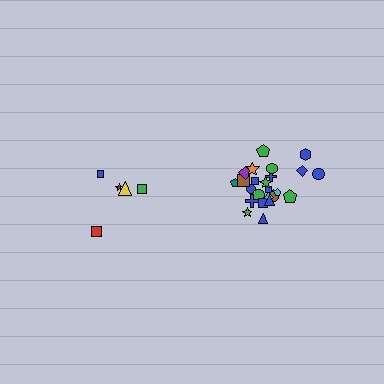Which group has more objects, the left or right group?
The right group.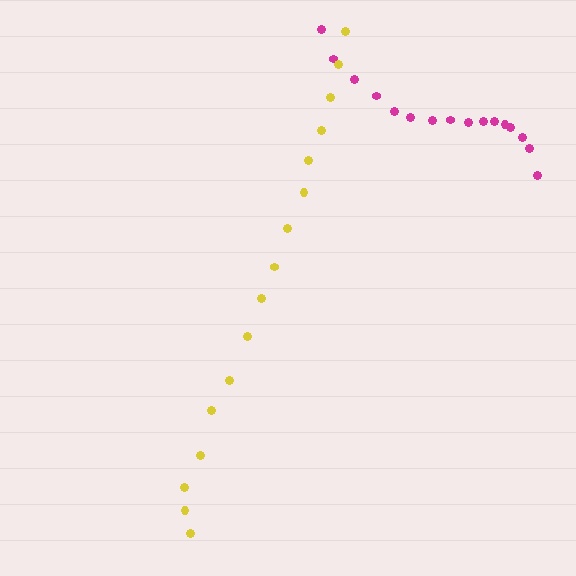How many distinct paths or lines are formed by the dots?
There are 2 distinct paths.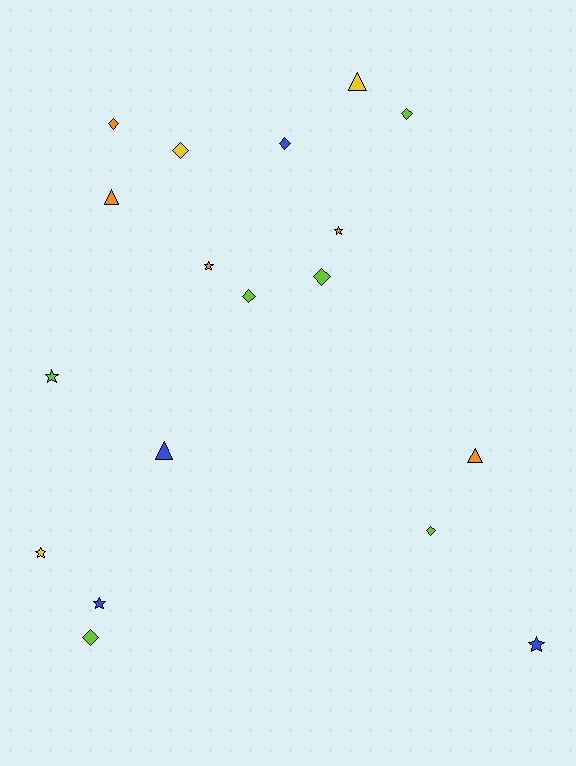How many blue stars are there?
There are 2 blue stars.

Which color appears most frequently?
Lime, with 6 objects.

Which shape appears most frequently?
Diamond, with 8 objects.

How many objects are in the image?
There are 18 objects.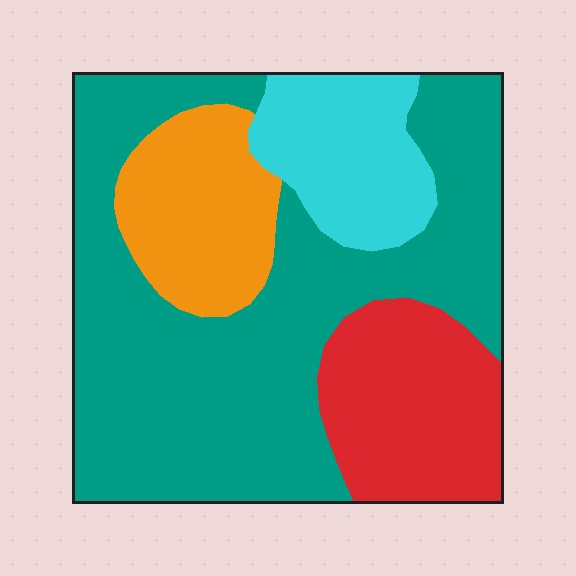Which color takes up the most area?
Teal, at roughly 55%.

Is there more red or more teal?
Teal.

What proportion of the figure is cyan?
Cyan covers roughly 15% of the figure.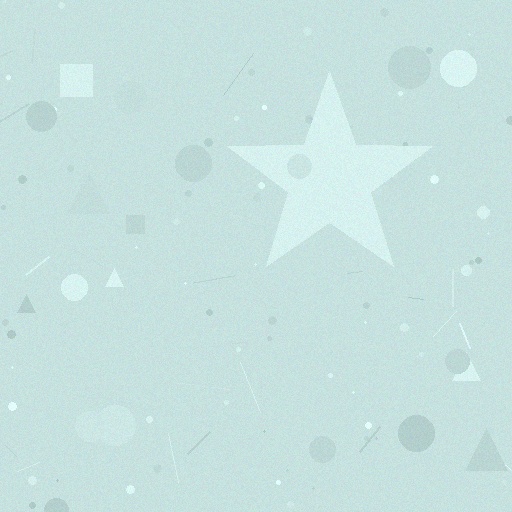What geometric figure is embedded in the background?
A star is embedded in the background.